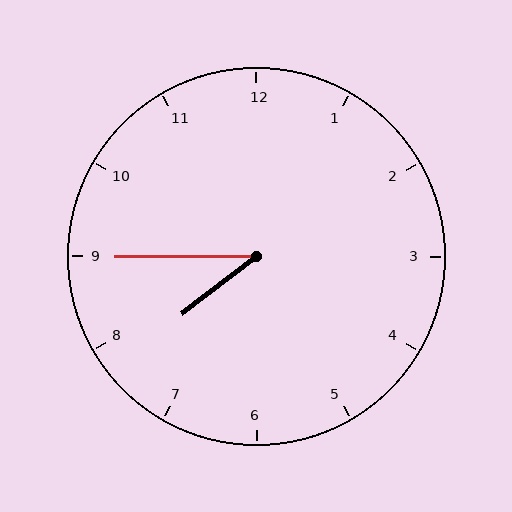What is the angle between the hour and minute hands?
Approximately 38 degrees.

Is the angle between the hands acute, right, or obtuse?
It is acute.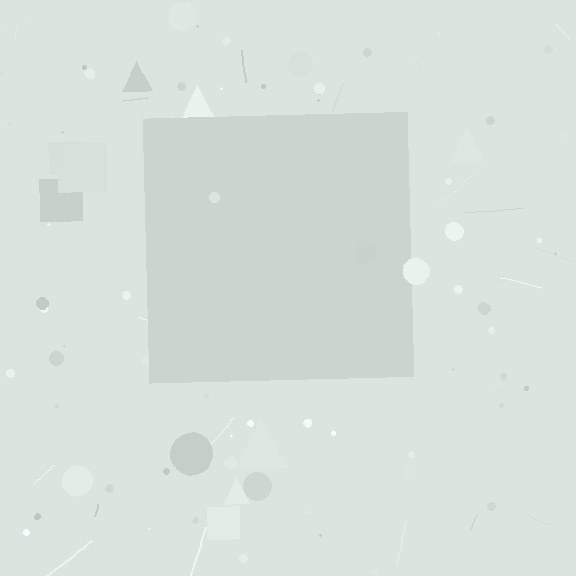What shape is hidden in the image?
A square is hidden in the image.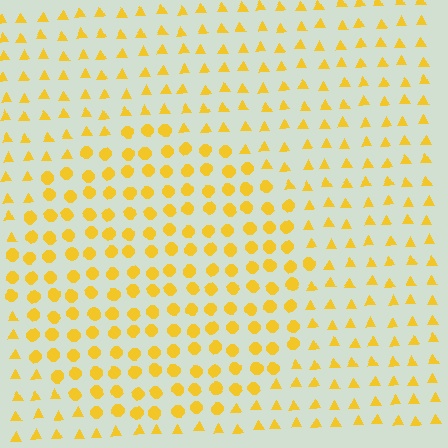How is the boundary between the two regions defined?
The boundary is defined by a change in element shape: circles inside vs. triangles outside. All elements share the same color and spacing.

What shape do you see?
I see a circle.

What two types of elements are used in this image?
The image uses circles inside the circle region and triangles outside it.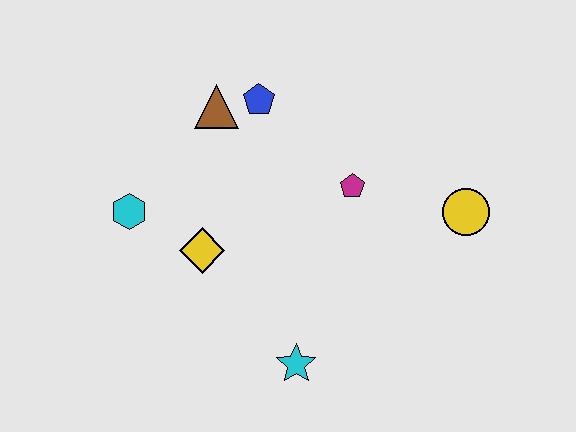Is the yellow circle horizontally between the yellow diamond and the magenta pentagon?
No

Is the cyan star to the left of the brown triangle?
No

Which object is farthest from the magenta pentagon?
The cyan hexagon is farthest from the magenta pentagon.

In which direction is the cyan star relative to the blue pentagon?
The cyan star is below the blue pentagon.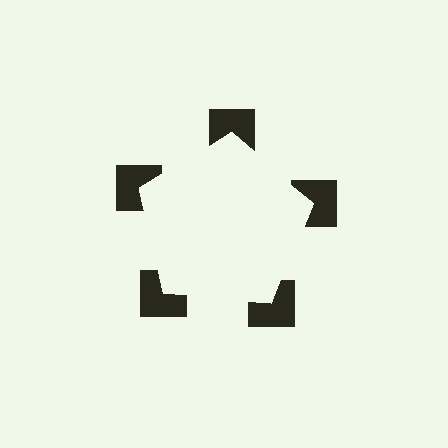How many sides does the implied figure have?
5 sides.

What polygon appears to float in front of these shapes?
An illusory pentagon — its edges are inferred from the aligned wedge cuts in the notched squares, not physically drawn.